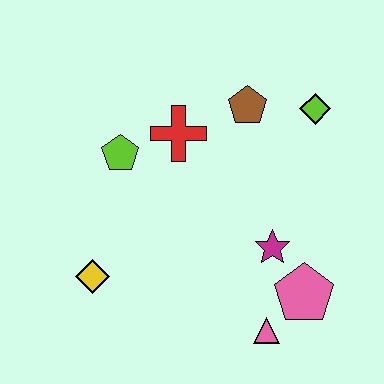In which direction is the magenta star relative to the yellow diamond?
The magenta star is to the right of the yellow diamond.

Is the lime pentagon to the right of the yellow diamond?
Yes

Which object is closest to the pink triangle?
The pink pentagon is closest to the pink triangle.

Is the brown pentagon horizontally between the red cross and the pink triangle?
Yes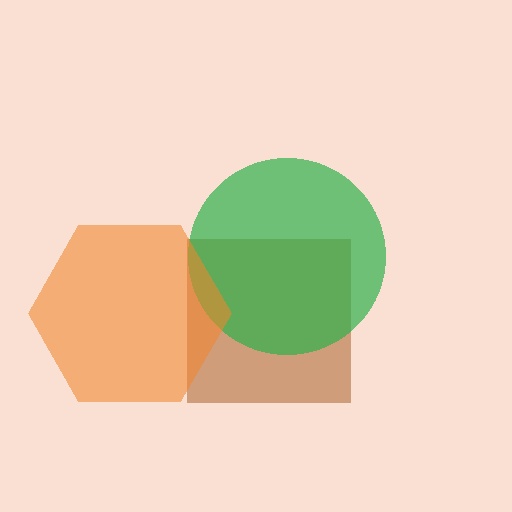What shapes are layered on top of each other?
The layered shapes are: a brown square, a green circle, an orange hexagon.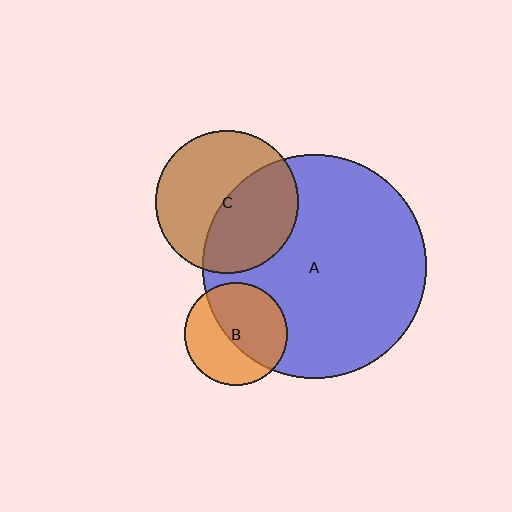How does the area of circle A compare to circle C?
Approximately 2.4 times.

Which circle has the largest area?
Circle A (blue).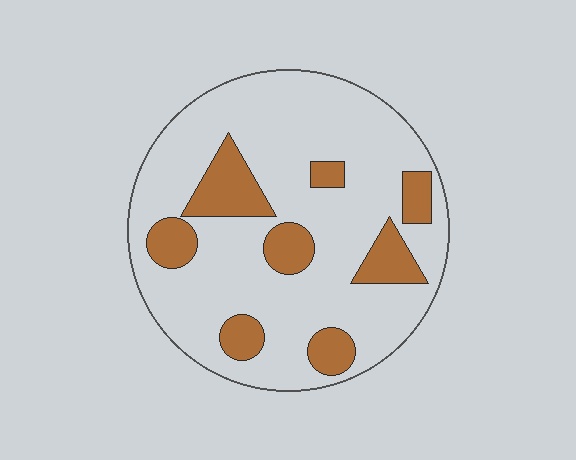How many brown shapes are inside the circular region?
8.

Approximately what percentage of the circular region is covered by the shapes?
Approximately 20%.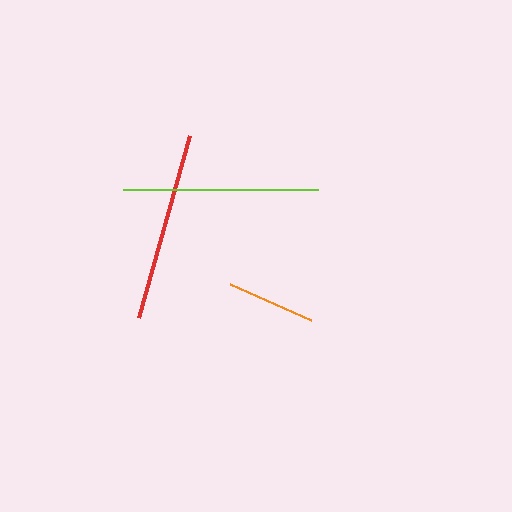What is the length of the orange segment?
The orange segment is approximately 89 pixels long.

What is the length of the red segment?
The red segment is approximately 189 pixels long.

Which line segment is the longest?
The lime line is the longest at approximately 194 pixels.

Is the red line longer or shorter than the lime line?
The lime line is longer than the red line.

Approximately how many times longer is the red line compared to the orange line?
The red line is approximately 2.1 times the length of the orange line.